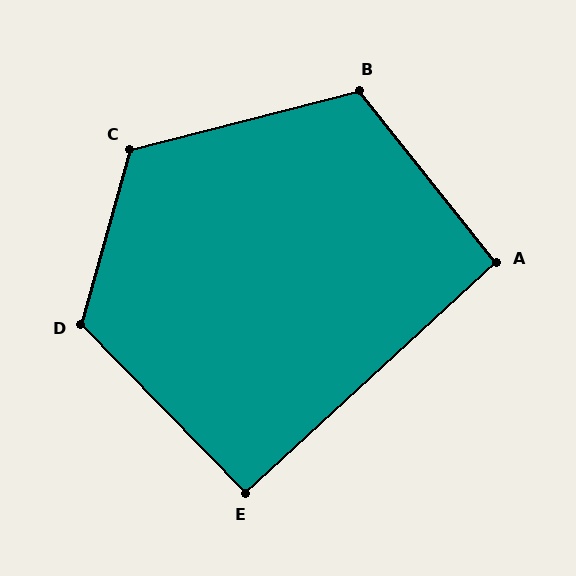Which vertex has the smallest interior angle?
E, at approximately 92 degrees.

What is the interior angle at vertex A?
Approximately 94 degrees (approximately right).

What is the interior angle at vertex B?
Approximately 114 degrees (obtuse).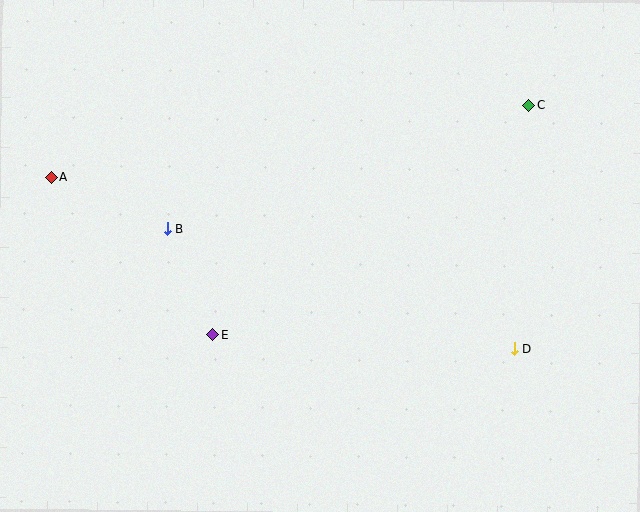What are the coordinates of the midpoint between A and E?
The midpoint between A and E is at (132, 256).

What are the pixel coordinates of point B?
Point B is at (167, 229).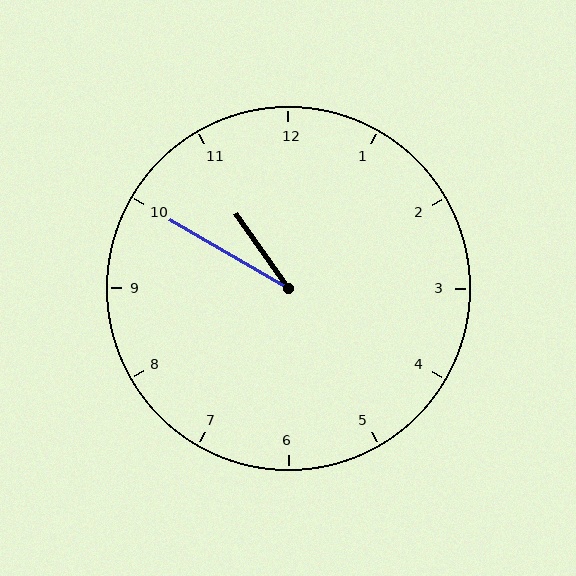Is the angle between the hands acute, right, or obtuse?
It is acute.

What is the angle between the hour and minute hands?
Approximately 25 degrees.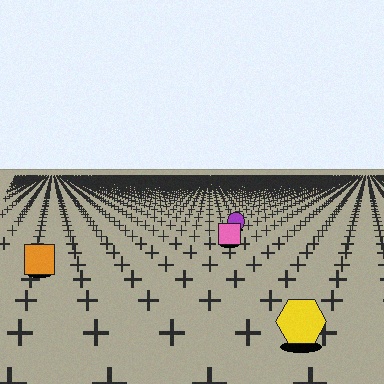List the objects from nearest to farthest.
From nearest to farthest: the yellow hexagon, the orange square, the pink square, the purple circle.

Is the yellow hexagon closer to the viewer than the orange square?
Yes. The yellow hexagon is closer — you can tell from the texture gradient: the ground texture is coarser near it.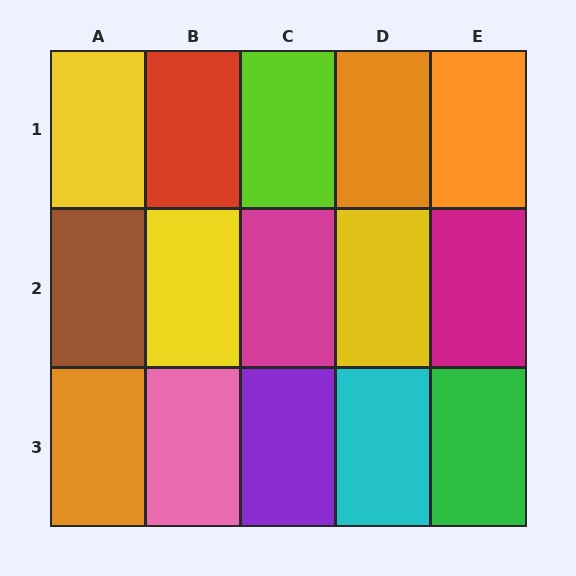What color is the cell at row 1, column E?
Orange.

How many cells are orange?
3 cells are orange.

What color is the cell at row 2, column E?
Magenta.